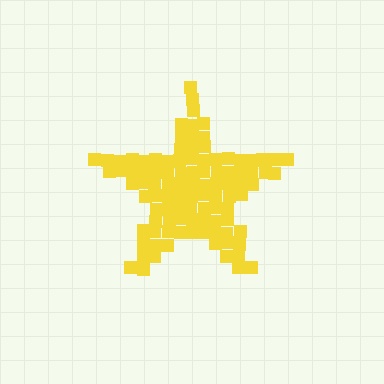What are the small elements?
The small elements are squares.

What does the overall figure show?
The overall figure shows a star.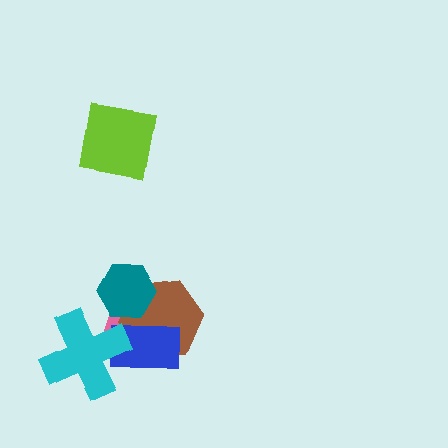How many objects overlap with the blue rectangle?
3 objects overlap with the blue rectangle.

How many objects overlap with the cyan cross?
2 objects overlap with the cyan cross.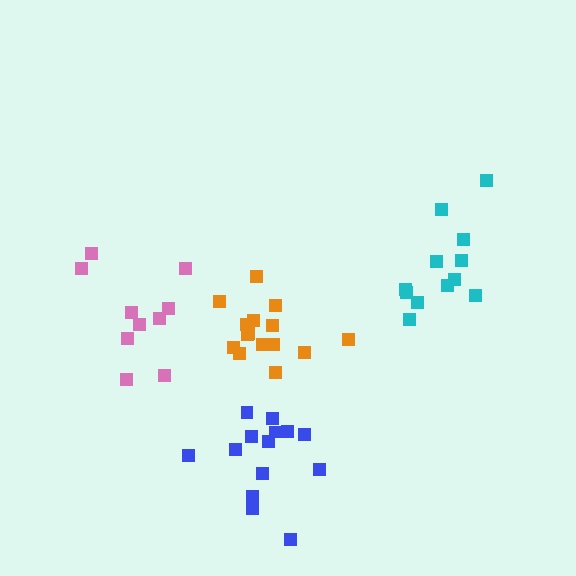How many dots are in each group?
Group 1: 14 dots, Group 2: 12 dots, Group 3: 15 dots, Group 4: 10 dots (51 total).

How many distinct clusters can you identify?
There are 4 distinct clusters.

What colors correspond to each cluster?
The clusters are colored: blue, cyan, orange, pink.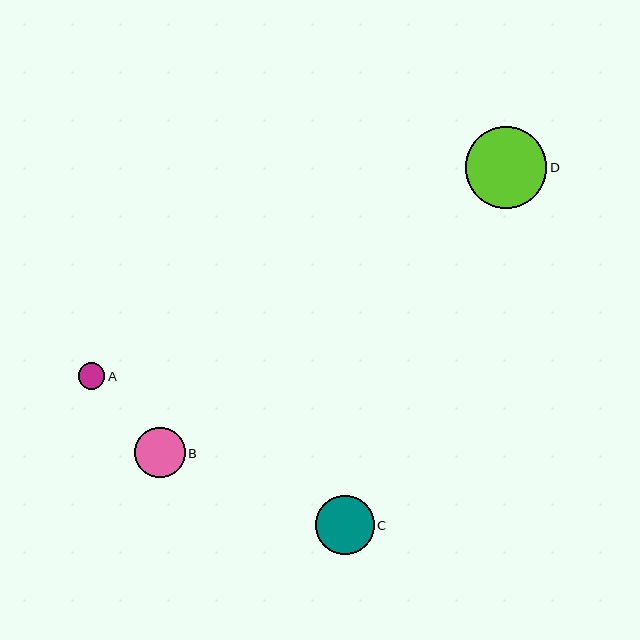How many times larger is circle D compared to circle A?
Circle D is approximately 3.1 times the size of circle A.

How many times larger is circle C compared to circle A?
Circle C is approximately 2.2 times the size of circle A.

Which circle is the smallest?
Circle A is the smallest with a size of approximately 26 pixels.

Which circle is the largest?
Circle D is the largest with a size of approximately 82 pixels.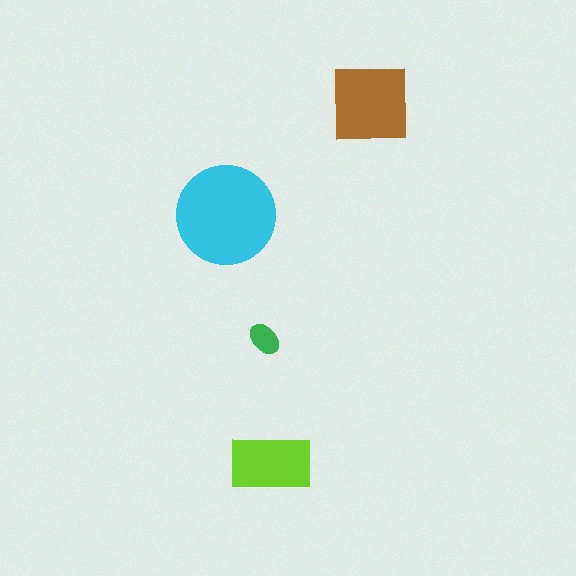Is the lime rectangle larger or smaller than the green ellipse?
Larger.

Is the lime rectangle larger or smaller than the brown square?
Smaller.